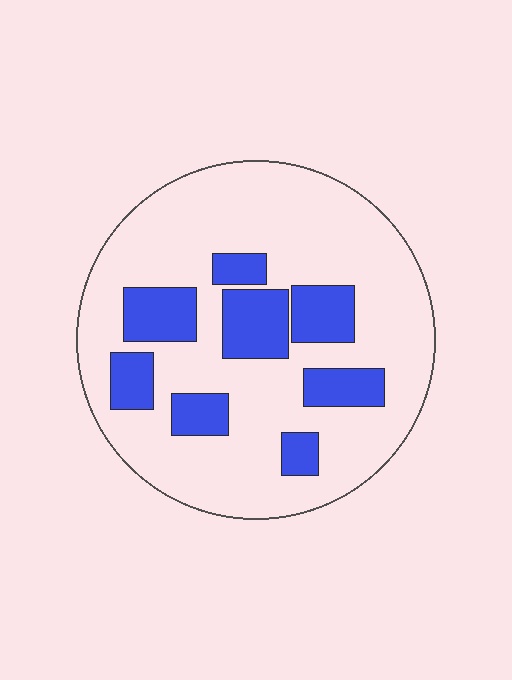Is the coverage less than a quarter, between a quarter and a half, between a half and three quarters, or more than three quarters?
Less than a quarter.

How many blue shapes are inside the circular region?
8.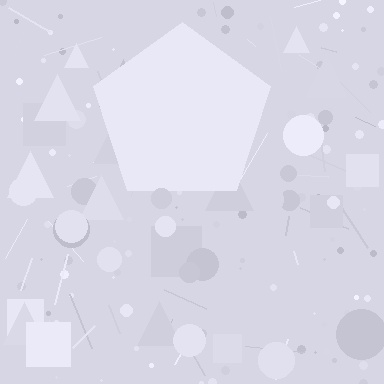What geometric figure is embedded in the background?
A pentagon is embedded in the background.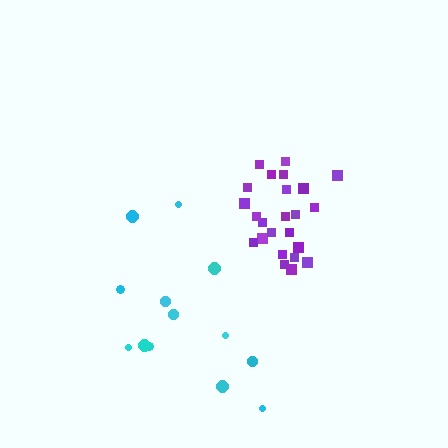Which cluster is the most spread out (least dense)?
Cyan.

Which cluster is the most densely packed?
Purple.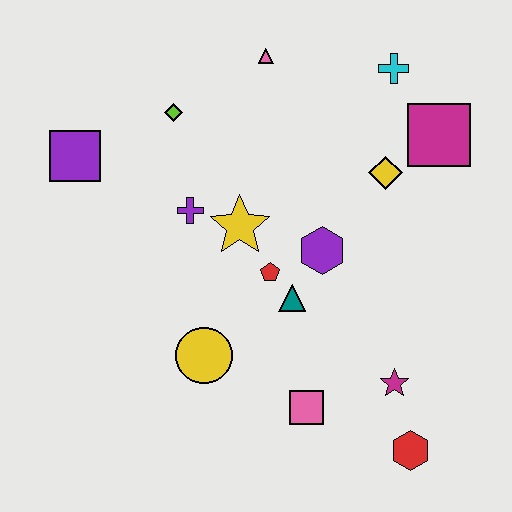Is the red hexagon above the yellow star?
No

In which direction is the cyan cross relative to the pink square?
The cyan cross is above the pink square.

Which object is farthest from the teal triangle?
The purple square is farthest from the teal triangle.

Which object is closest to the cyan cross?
The magenta square is closest to the cyan cross.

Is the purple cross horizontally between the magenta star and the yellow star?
No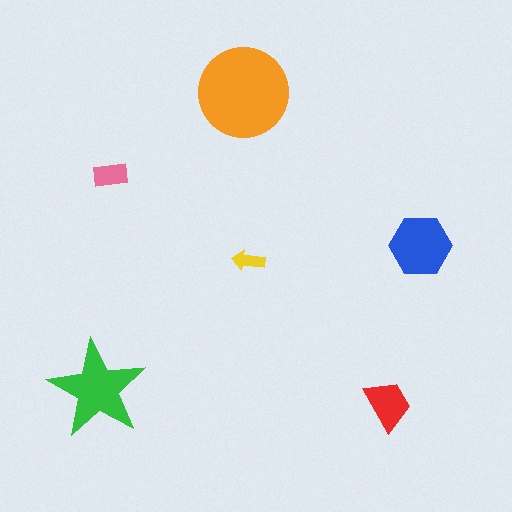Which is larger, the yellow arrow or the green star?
The green star.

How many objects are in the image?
There are 6 objects in the image.